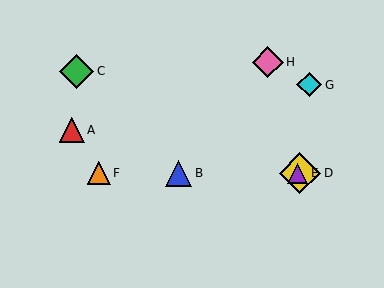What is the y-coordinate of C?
Object C is at y≈71.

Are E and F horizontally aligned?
Yes, both are at y≈173.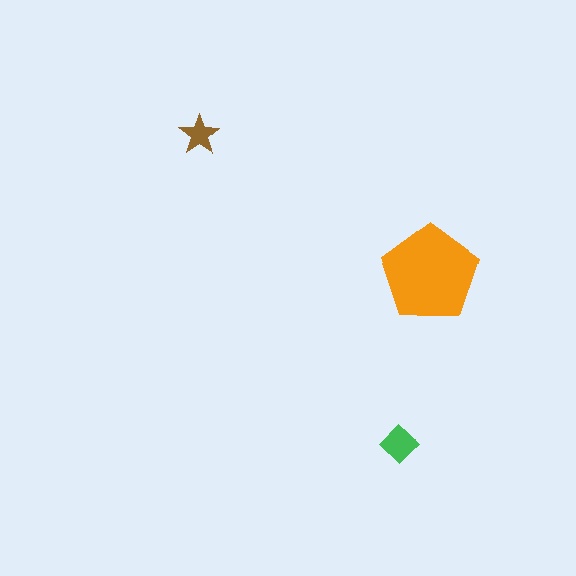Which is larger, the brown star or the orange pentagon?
The orange pentagon.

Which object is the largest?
The orange pentagon.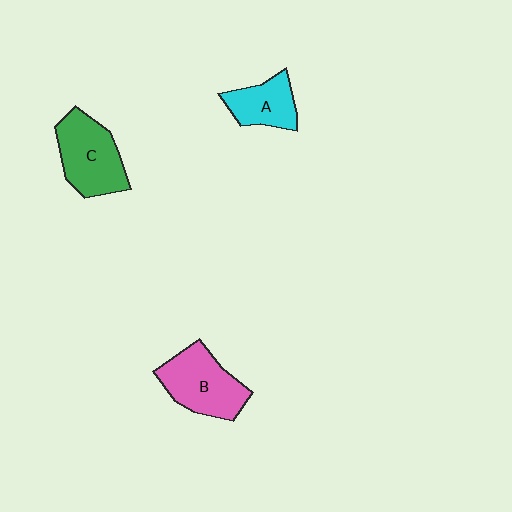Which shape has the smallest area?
Shape A (cyan).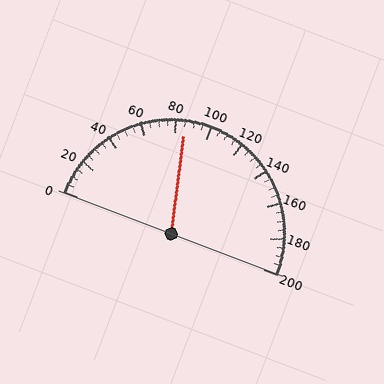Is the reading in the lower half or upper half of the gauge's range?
The reading is in the lower half of the range (0 to 200).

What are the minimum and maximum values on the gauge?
The gauge ranges from 0 to 200.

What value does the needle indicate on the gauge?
The needle indicates approximately 85.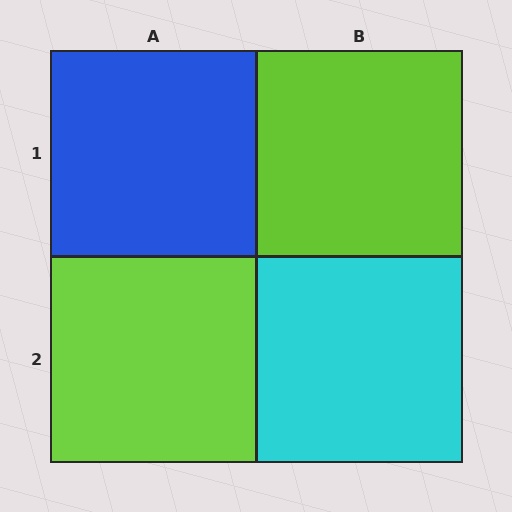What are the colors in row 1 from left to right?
Blue, lime.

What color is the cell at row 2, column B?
Cyan.